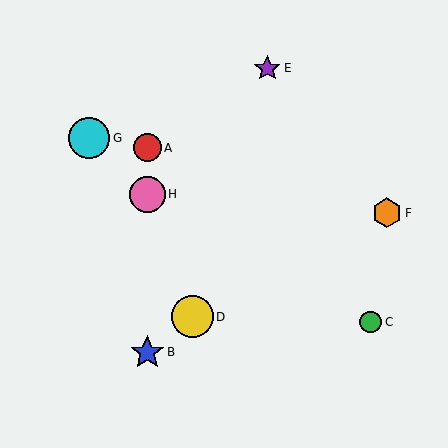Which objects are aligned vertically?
Objects A, B, H are aligned vertically.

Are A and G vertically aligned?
No, A is at x≈147 and G is at x≈89.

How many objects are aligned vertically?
3 objects (A, B, H) are aligned vertically.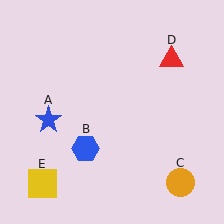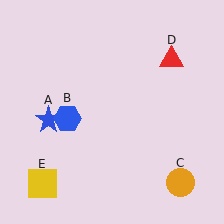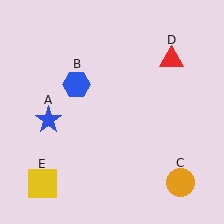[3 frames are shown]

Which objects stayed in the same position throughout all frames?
Blue star (object A) and orange circle (object C) and red triangle (object D) and yellow square (object E) remained stationary.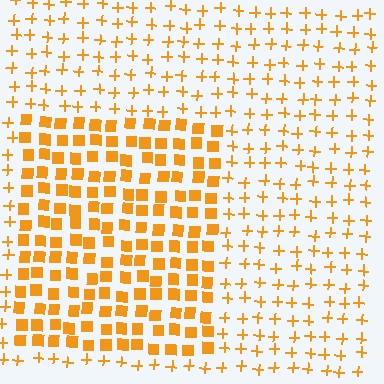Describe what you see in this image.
The image is filled with small orange elements arranged in a uniform grid. A rectangle-shaped region contains squares, while the surrounding area contains plus signs. The boundary is defined purely by the change in element shape.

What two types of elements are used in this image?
The image uses squares inside the rectangle region and plus signs outside it.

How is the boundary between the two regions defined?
The boundary is defined by a change in element shape: squares inside vs. plus signs outside. All elements share the same color and spacing.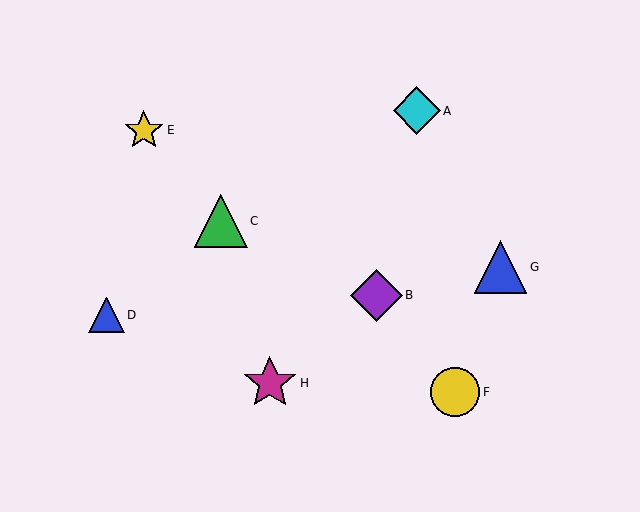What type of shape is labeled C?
Shape C is a green triangle.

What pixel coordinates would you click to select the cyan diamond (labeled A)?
Click at (417, 111) to select the cyan diamond A.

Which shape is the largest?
The green triangle (labeled C) is the largest.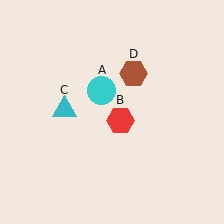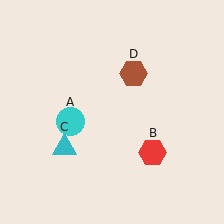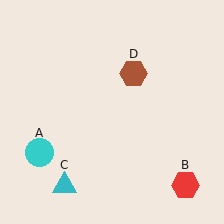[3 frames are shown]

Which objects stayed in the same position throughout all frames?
Brown hexagon (object D) remained stationary.